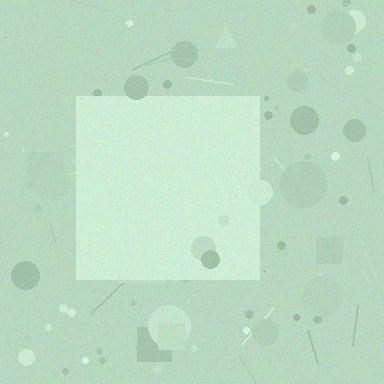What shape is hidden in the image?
A square is hidden in the image.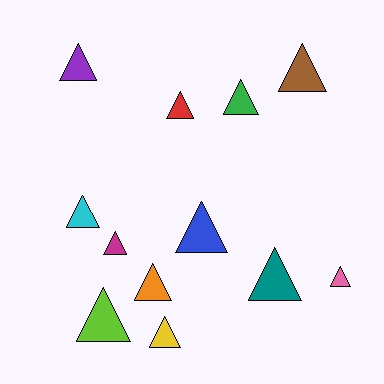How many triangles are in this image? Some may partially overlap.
There are 12 triangles.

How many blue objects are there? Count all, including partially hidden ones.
There is 1 blue object.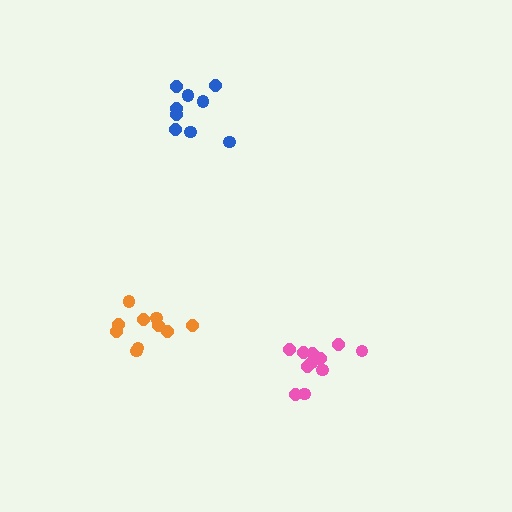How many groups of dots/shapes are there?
There are 3 groups.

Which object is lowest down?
The pink cluster is bottommost.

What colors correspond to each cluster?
The clusters are colored: orange, pink, blue.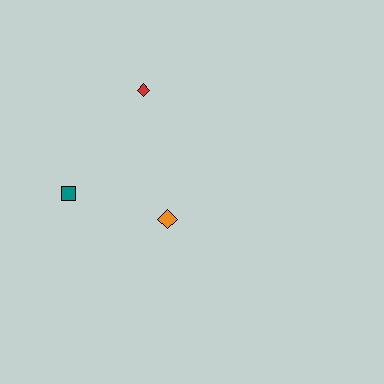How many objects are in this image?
There are 3 objects.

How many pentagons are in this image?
There are no pentagons.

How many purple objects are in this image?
There are no purple objects.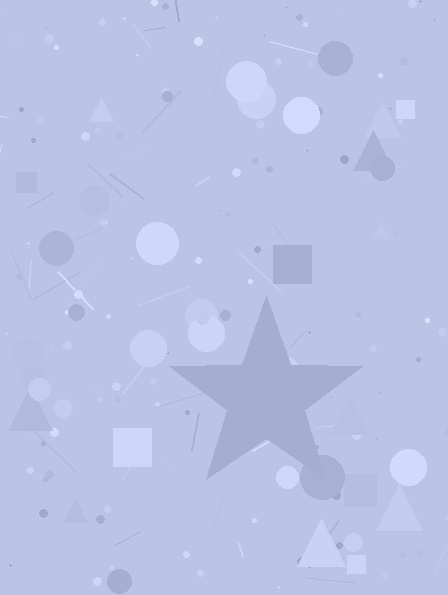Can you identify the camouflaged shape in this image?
The camouflaged shape is a star.